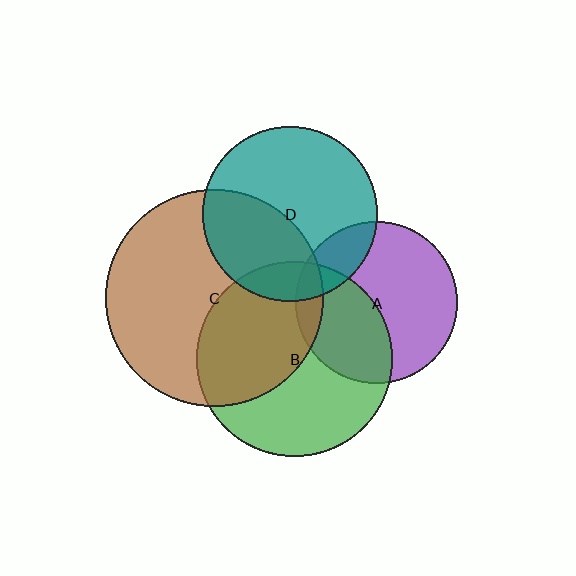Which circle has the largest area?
Circle C (brown).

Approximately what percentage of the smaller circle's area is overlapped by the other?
Approximately 40%.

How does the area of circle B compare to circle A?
Approximately 1.4 times.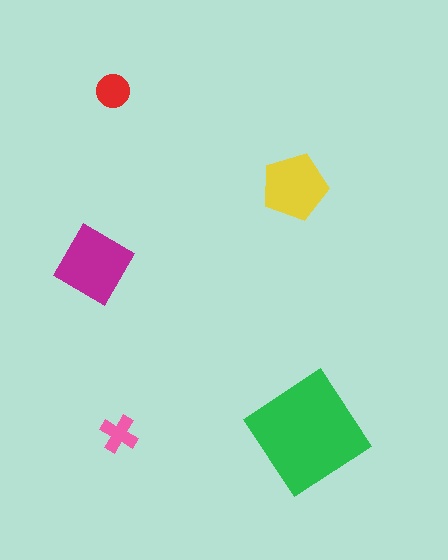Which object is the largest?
The green diamond.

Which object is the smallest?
The pink cross.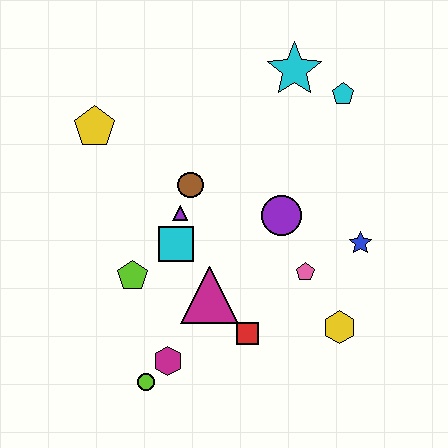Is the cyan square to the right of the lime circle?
Yes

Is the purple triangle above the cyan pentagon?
No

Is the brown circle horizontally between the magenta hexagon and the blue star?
Yes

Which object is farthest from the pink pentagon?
The yellow pentagon is farthest from the pink pentagon.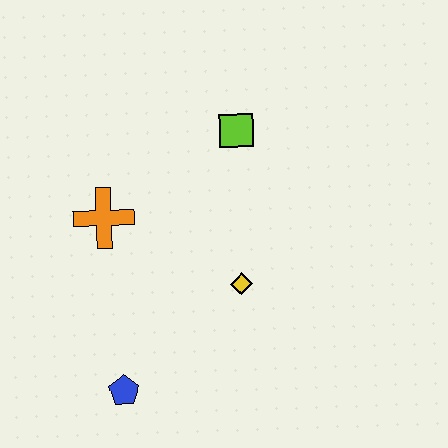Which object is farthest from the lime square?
The blue pentagon is farthest from the lime square.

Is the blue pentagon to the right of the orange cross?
Yes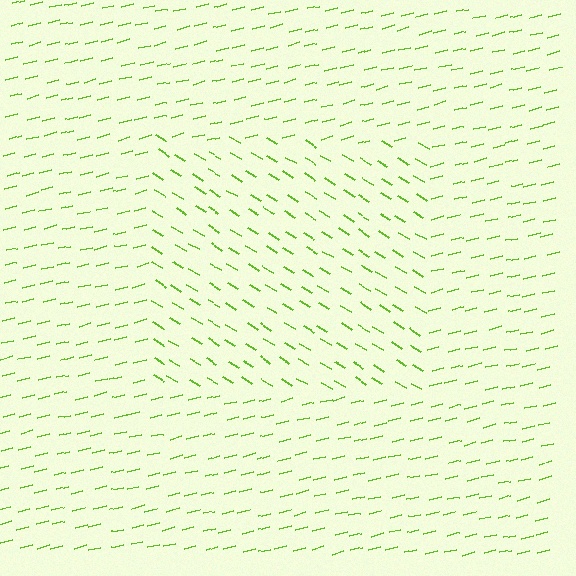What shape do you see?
I see a rectangle.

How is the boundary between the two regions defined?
The boundary is defined purely by a change in line orientation (approximately 45 degrees difference). All lines are the same color and thickness.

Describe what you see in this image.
The image is filled with small lime line segments. A rectangle region in the image has lines oriented differently from the surrounding lines, creating a visible texture boundary.